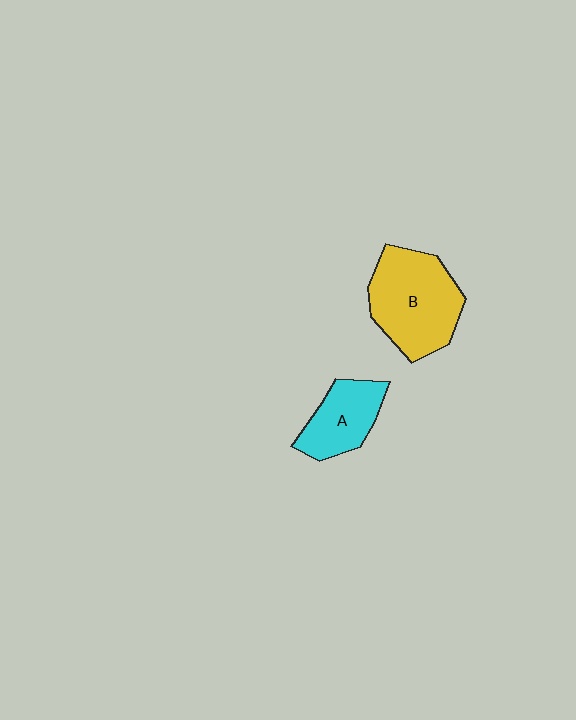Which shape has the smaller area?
Shape A (cyan).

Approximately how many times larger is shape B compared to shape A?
Approximately 1.7 times.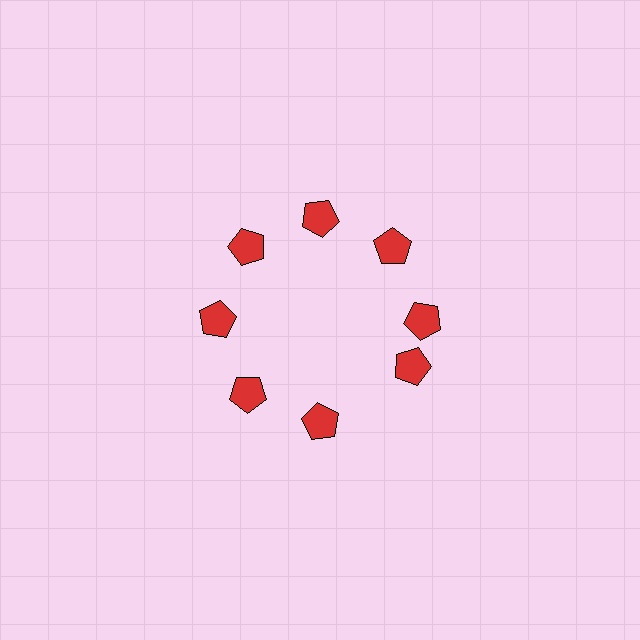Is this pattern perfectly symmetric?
No. The 8 red pentagons are arranged in a ring, but one element near the 4 o'clock position is rotated out of alignment along the ring, breaking the 8-fold rotational symmetry.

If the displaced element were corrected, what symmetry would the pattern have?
It would have 8-fold rotational symmetry — the pattern would map onto itself every 45 degrees.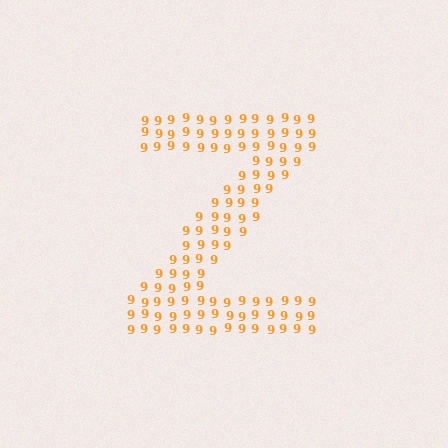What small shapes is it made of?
It is made of small digit 9's.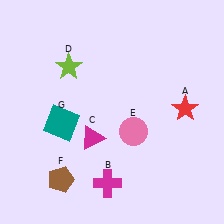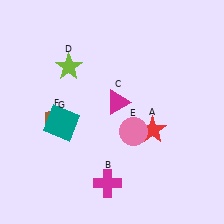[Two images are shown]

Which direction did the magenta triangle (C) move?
The magenta triangle (C) moved up.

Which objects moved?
The objects that moved are: the red star (A), the magenta triangle (C), the brown pentagon (F).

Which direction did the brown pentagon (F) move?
The brown pentagon (F) moved up.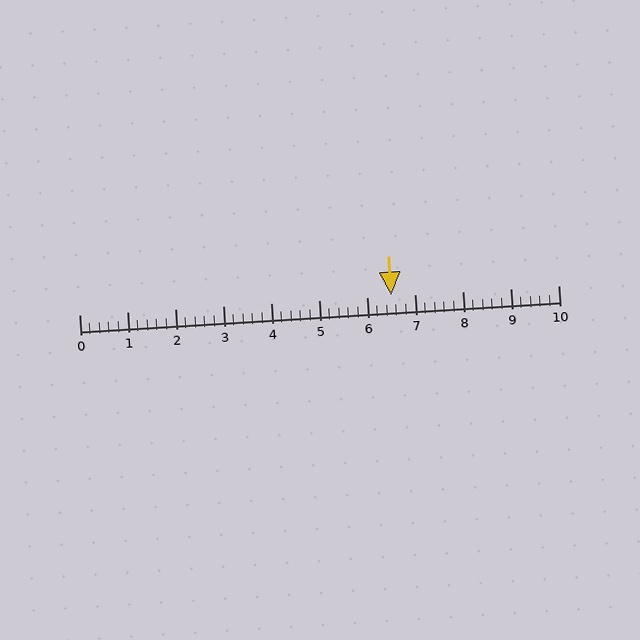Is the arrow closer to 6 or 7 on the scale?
The arrow is closer to 7.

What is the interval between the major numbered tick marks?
The major tick marks are spaced 1 units apart.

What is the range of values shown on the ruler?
The ruler shows values from 0 to 10.